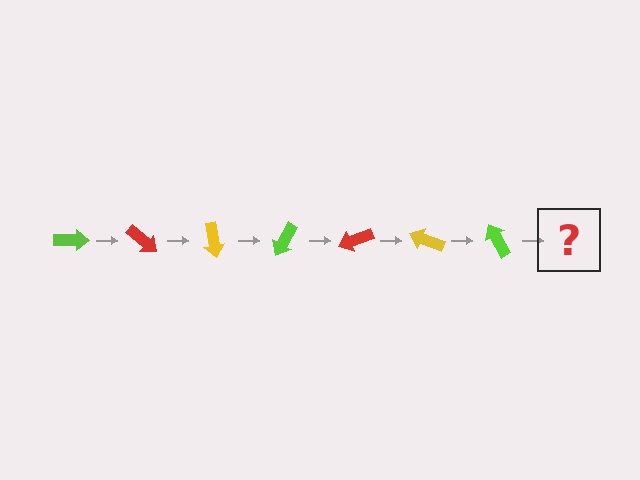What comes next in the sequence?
The next element should be a red arrow, rotated 280 degrees from the start.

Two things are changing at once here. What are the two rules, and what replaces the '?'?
The two rules are that it rotates 40 degrees each step and the color cycles through lime, red, and yellow. The '?' should be a red arrow, rotated 280 degrees from the start.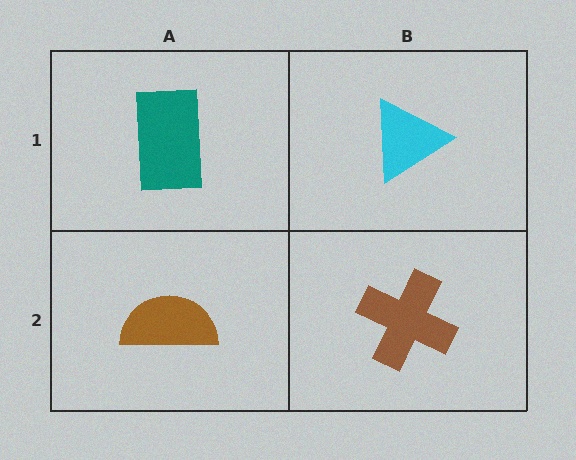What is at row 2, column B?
A brown cross.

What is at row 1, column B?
A cyan triangle.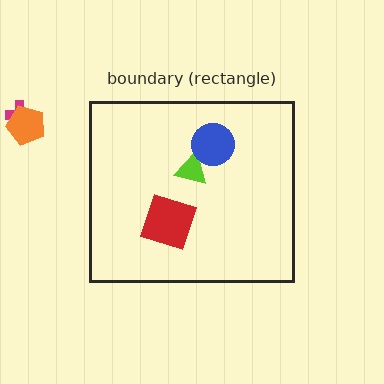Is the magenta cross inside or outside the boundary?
Outside.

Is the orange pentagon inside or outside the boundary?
Outside.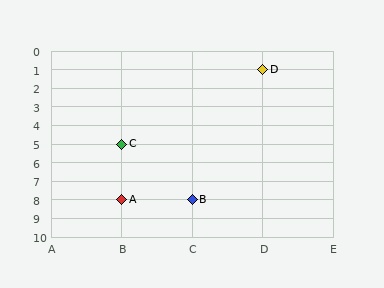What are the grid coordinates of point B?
Point B is at grid coordinates (C, 8).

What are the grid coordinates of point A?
Point A is at grid coordinates (B, 8).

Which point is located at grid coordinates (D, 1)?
Point D is at (D, 1).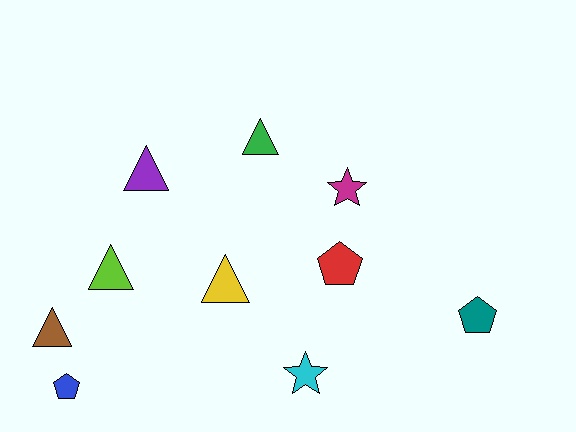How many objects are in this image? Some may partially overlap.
There are 10 objects.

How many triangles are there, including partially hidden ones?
There are 5 triangles.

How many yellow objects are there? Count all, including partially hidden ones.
There is 1 yellow object.